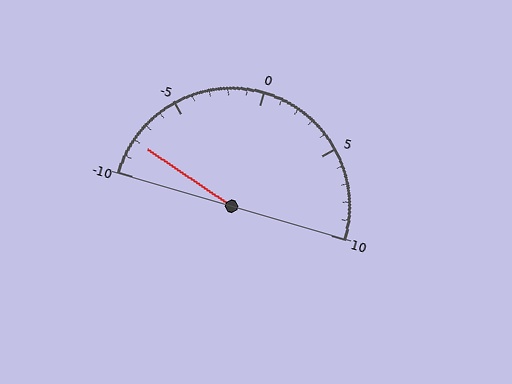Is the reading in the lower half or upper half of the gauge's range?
The reading is in the lower half of the range (-10 to 10).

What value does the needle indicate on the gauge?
The needle indicates approximately -8.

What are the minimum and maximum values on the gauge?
The gauge ranges from -10 to 10.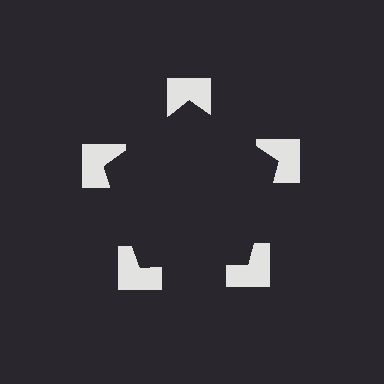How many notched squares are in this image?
There are 5 — one at each vertex of the illusory pentagon.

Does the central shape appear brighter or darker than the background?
It typically appears slightly darker than the background, even though no actual brightness change is drawn.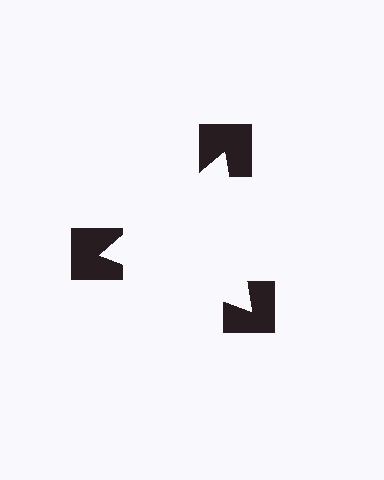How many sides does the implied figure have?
3 sides.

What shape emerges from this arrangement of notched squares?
An illusory triangle — its edges are inferred from the aligned wedge cuts in the notched squares, not physically drawn.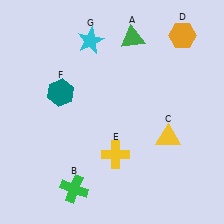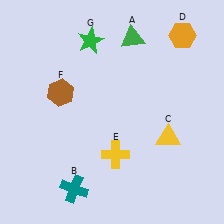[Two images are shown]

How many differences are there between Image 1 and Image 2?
There are 3 differences between the two images.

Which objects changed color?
B changed from green to teal. F changed from teal to brown. G changed from cyan to green.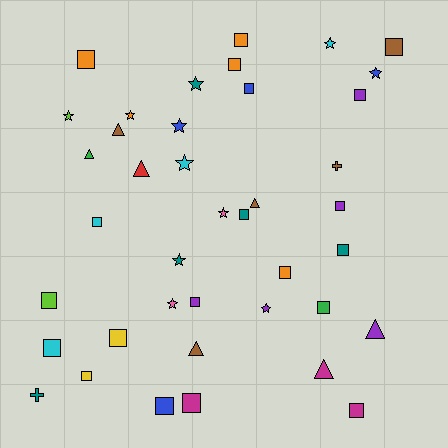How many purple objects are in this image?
There are 5 purple objects.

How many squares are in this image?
There are 20 squares.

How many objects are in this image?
There are 40 objects.